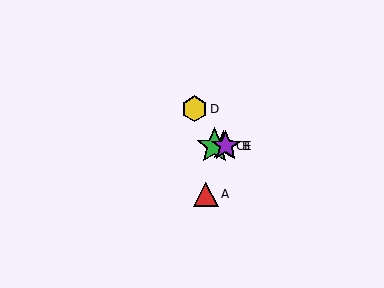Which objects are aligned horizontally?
Objects B, C, E are aligned horizontally.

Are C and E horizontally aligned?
Yes, both are at y≈146.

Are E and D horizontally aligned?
No, E is at y≈146 and D is at y≈109.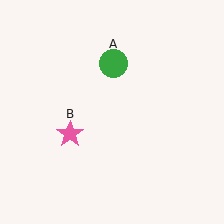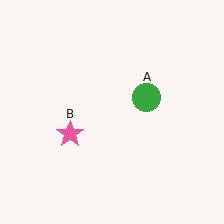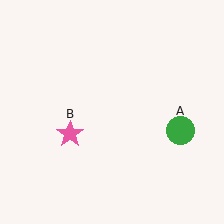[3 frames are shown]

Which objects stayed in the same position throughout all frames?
Pink star (object B) remained stationary.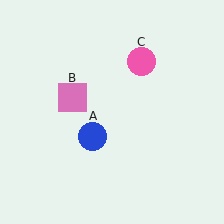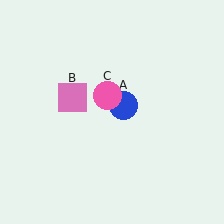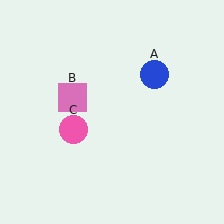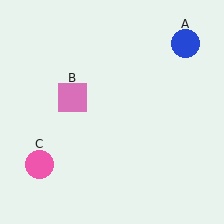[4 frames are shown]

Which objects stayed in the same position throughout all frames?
Pink square (object B) remained stationary.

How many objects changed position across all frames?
2 objects changed position: blue circle (object A), pink circle (object C).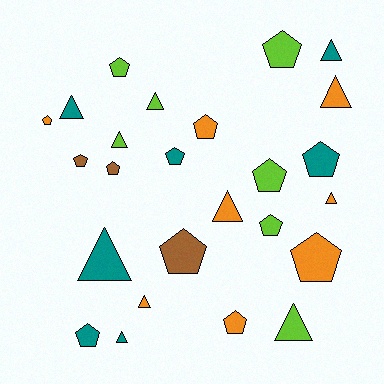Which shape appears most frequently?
Pentagon, with 14 objects.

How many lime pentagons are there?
There are 4 lime pentagons.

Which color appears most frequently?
Orange, with 8 objects.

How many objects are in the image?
There are 25 objects.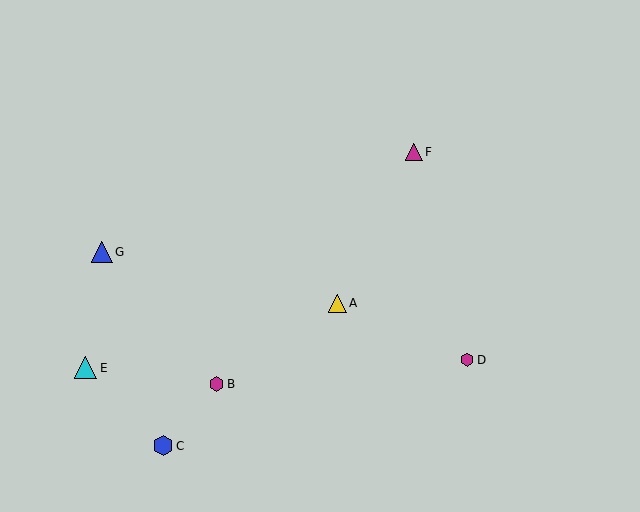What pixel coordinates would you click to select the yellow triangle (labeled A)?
Click at (337, 303) to select the yellow triangle A.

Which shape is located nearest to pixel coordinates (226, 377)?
The magenta hexagon (labeled B) at (217, 384) is nearest to that location.